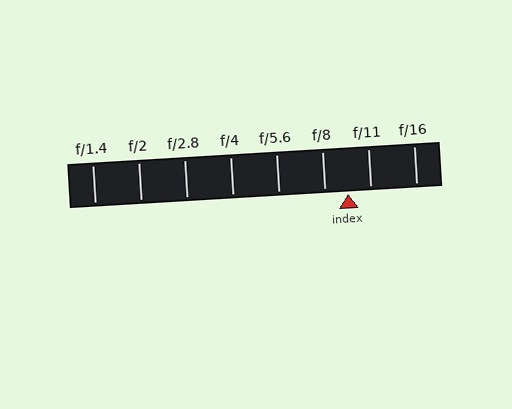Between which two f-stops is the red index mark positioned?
The index mark is between f/8 and f/11.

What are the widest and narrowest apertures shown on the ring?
The widest aperture shown is f/1.4 and the narrowest is f/16.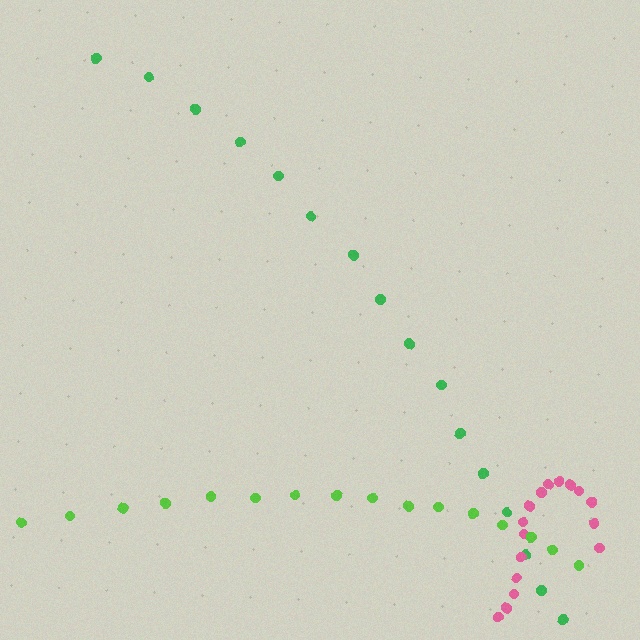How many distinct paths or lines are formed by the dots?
There are 3 distinct paths.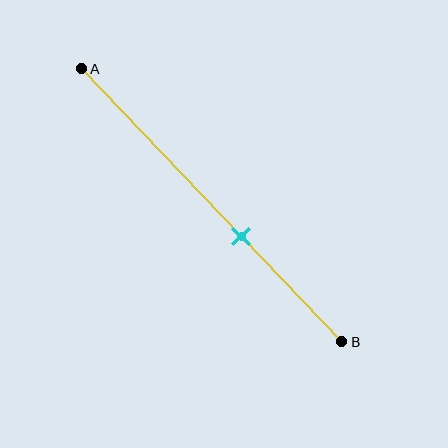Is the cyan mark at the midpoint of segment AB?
No, the mark is at about 60% from A, not at the 50% midpoint.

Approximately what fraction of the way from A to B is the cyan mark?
The cyan mark is approximately 60% of the way from A to B.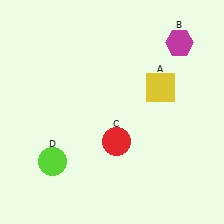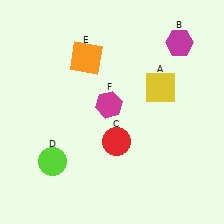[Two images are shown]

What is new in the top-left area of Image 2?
A magenta hexagon (F) was added in the top-left area of Image 2.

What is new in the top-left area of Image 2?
An orange square (E) was added in the top-left area of Image 2.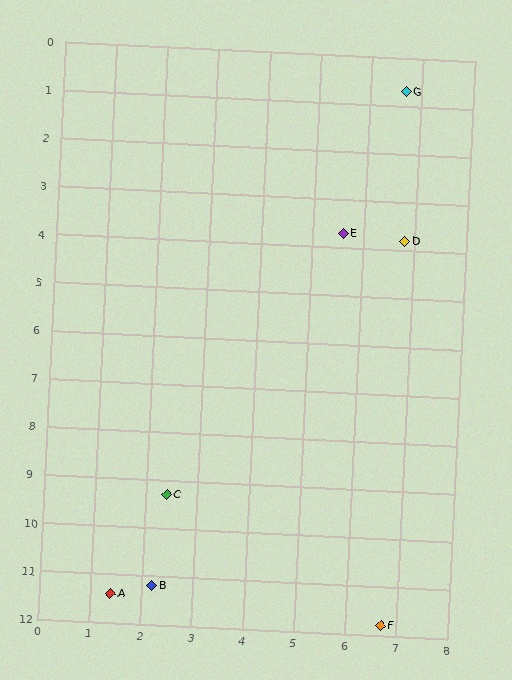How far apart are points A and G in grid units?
Points A and G are about 11.9 grid units apart.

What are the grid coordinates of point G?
Point G is at approximately (6.7, 0.7).